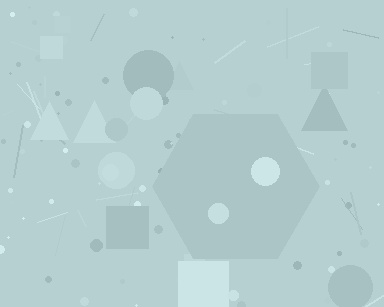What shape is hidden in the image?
A hexagon is hidden in the image.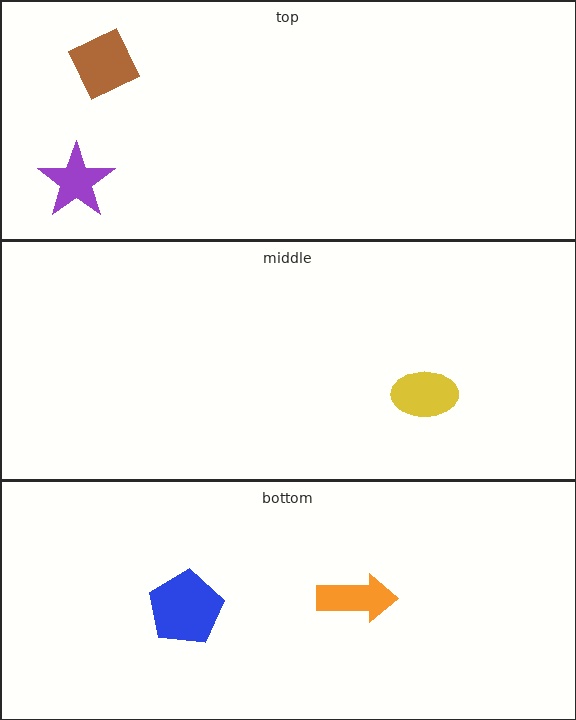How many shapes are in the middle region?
1.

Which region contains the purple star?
The top region.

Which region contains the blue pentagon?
The bottom region.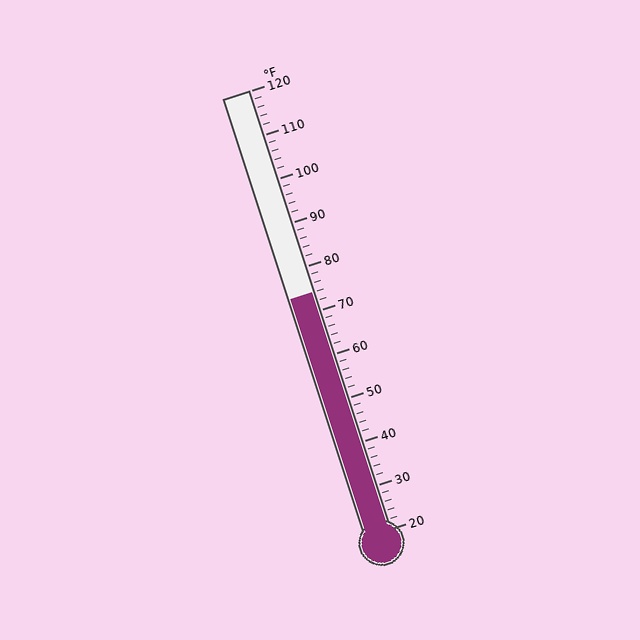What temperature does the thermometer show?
The thermometer shows approximately 74°F.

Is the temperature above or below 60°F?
The temperature is above 60°F.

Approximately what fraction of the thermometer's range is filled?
The thermometer is filled to approximately 55% of its range.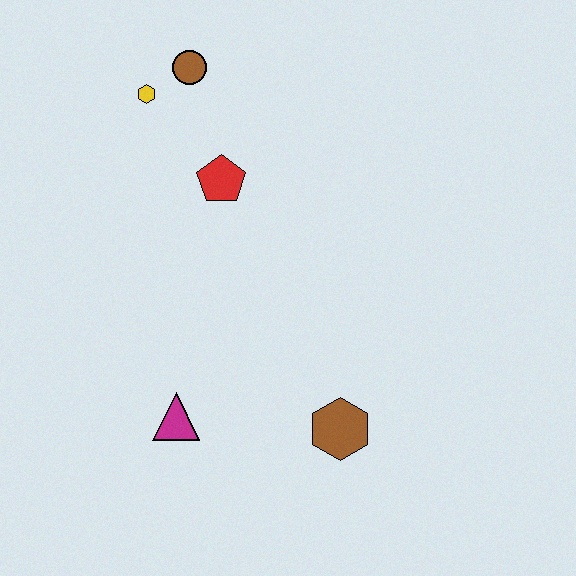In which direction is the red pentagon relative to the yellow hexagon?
The red pentagon is below the yellow hexagon.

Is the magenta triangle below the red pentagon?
Yes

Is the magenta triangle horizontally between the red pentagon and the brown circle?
No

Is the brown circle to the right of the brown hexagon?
No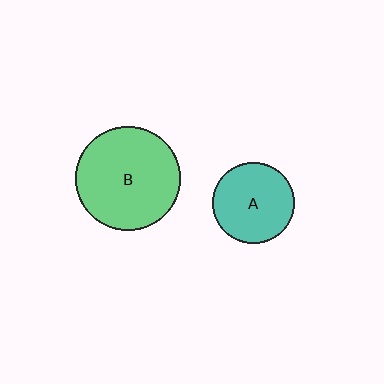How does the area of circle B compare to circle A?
Approximately 1.6 times.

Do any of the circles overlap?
No, none of the circles overlap.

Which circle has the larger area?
Circle B (green).